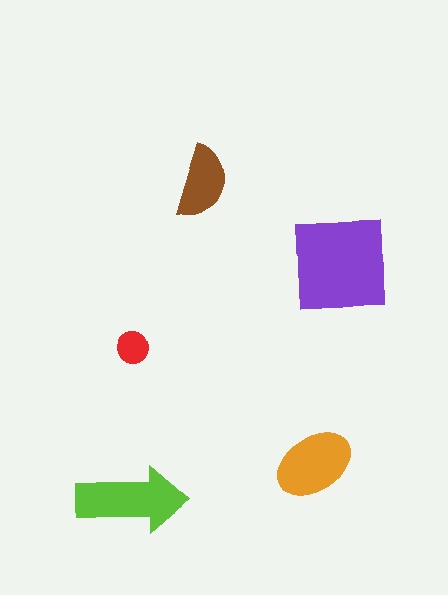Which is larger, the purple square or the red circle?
The purple square.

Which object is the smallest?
The red circle.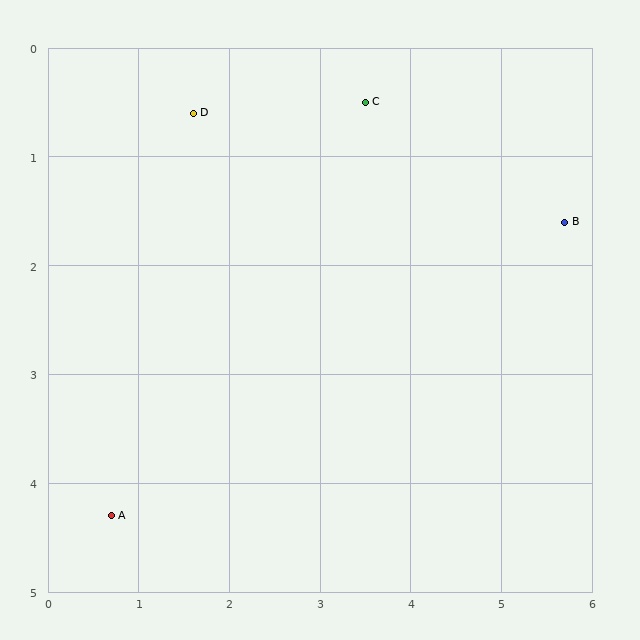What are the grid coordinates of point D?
Point D is at approximately (1.6, 0.6).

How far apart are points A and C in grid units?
Points A and C are about 4.7 grid units apart.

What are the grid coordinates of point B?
Point B is at approximately (5.7, 1.6).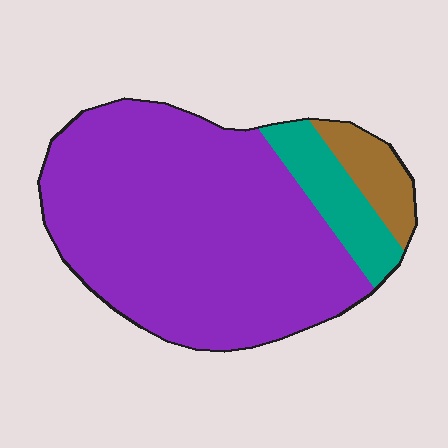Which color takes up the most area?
Purple, at roughly 80%.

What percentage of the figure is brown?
Brown covers around 10% of the figure.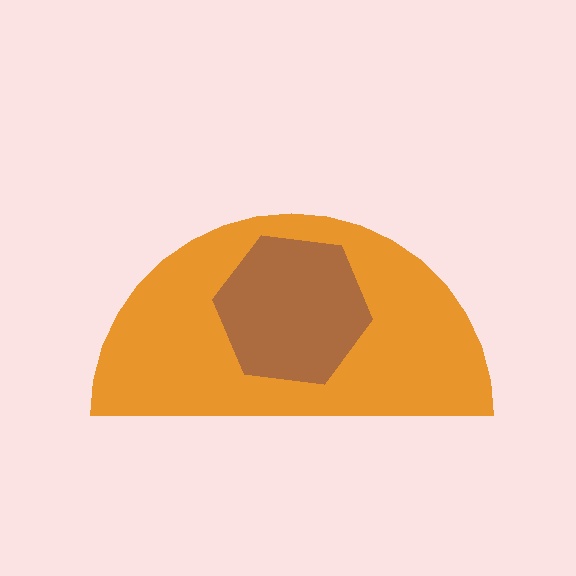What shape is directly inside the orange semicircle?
The brown hexagon.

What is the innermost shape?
The brown hexagon.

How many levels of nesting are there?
2.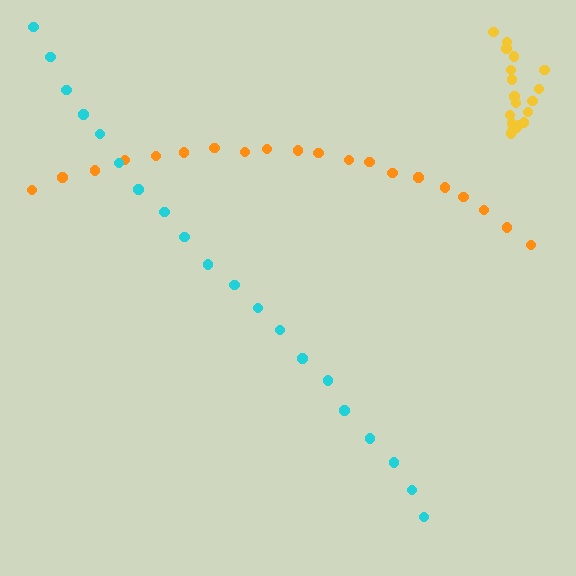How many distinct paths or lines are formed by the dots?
There are 3 distinct paths.